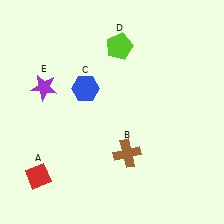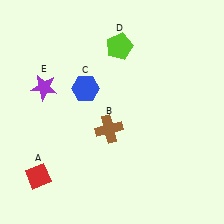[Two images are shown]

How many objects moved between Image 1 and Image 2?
1 object moved between the two images.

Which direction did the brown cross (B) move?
The brown cross (B) moved up.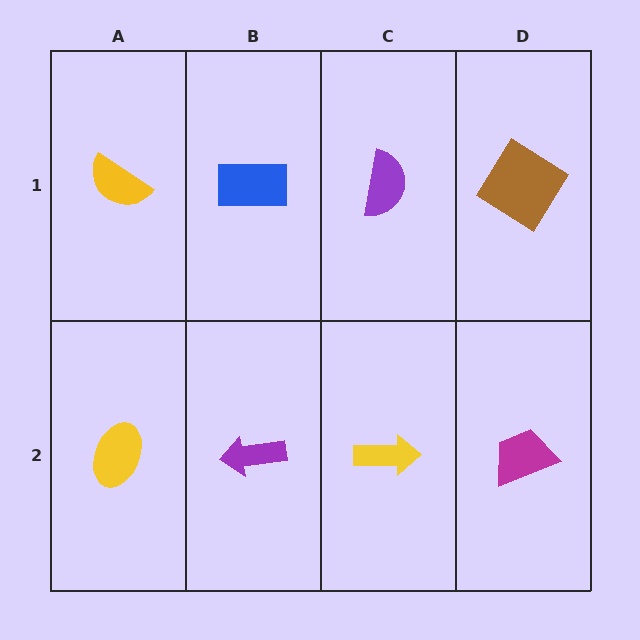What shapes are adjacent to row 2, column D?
A brown diamond (row 1, column D), a yellow arrow (row 2, column C).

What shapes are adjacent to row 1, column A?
A yellow ellipse (row 2, column A), a blue rectangle (row 1, column B).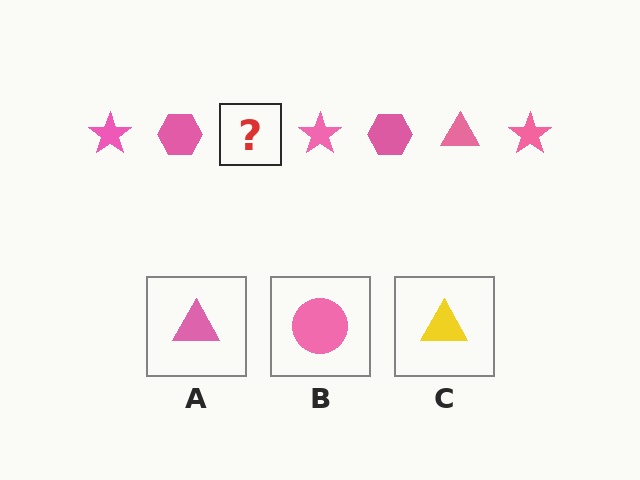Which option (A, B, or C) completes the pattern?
A.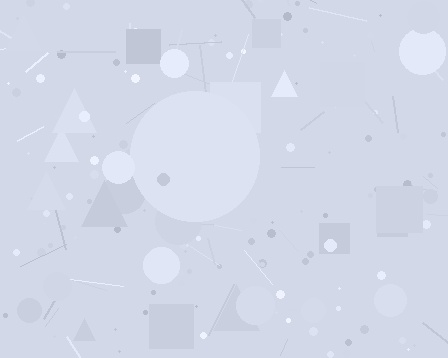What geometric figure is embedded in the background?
A circle is embedded in the background.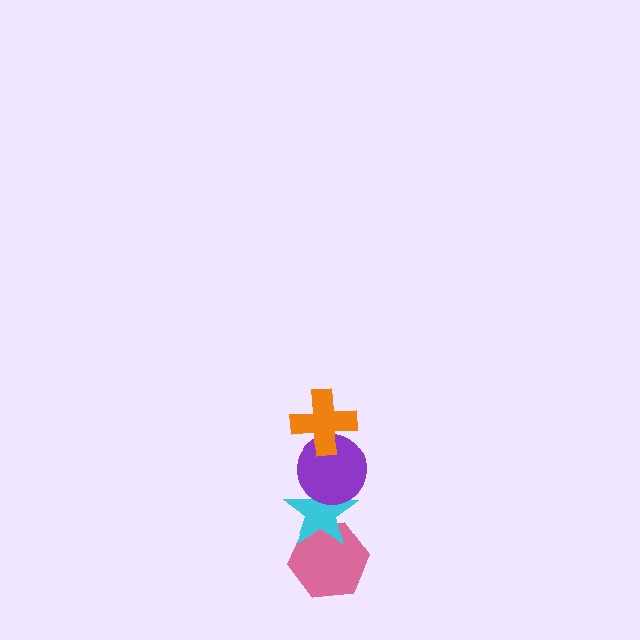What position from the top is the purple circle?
The purple circle is 2nd from the top.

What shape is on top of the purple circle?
The orange cross is on top of the purple circle.